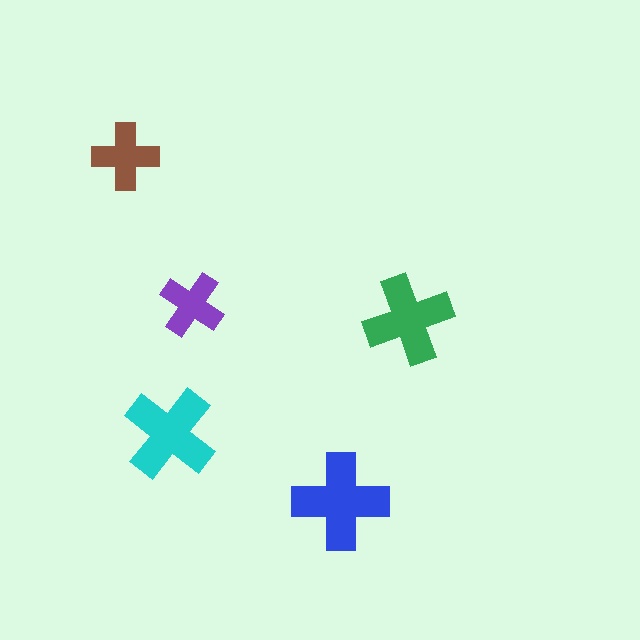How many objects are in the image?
There are 5 objects in the image.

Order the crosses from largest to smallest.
the blue one, the cyan one, the green one, the brown one, the purple one.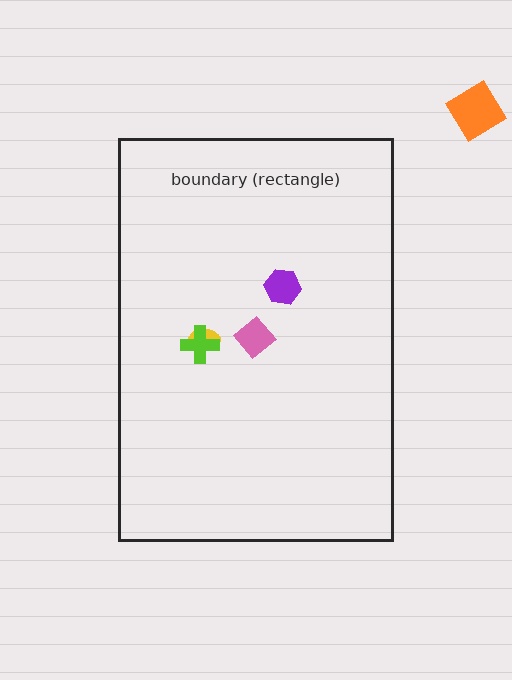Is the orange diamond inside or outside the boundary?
Outside.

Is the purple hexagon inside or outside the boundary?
Inside.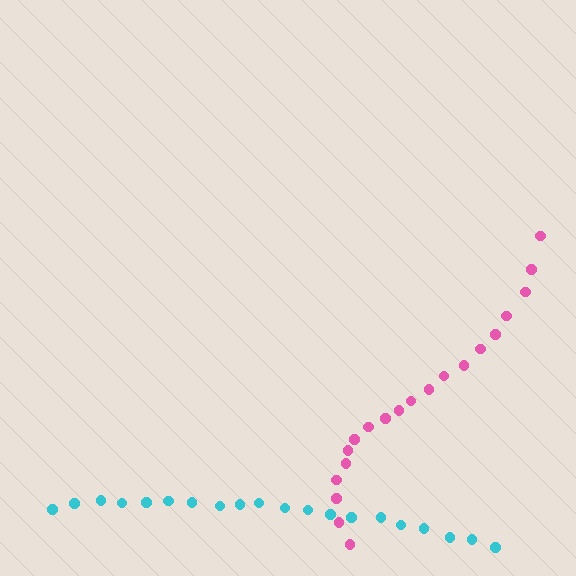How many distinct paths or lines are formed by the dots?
There are 2 distinct paths.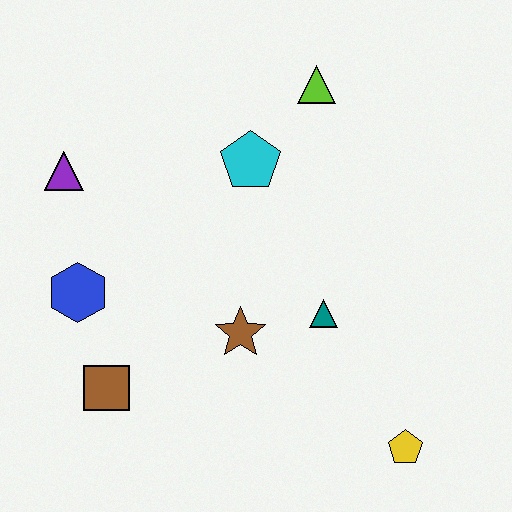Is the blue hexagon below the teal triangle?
No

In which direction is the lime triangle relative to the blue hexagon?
The lime triangle is to the right of the blue hexagon.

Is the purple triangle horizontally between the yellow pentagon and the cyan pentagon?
No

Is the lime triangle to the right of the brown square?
Yes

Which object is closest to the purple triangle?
The blue hexagon is closest to the purple triangle.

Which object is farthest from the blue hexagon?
The yellow pentagon is farthest from the blue hexagon.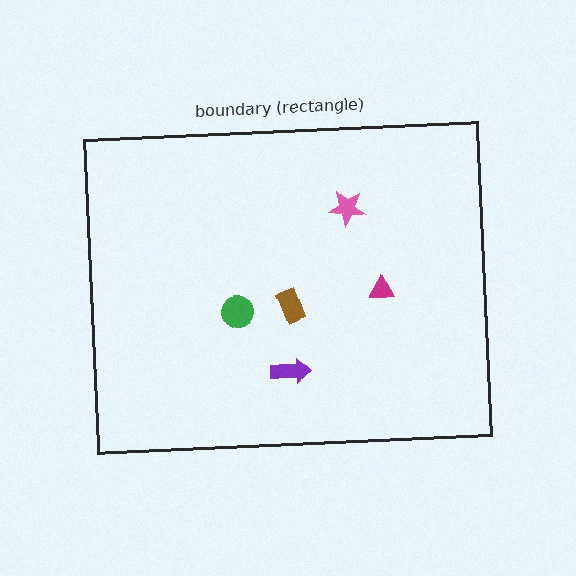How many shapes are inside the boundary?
5 inside, 0 outside.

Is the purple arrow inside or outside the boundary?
Inside.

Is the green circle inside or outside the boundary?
Inside.